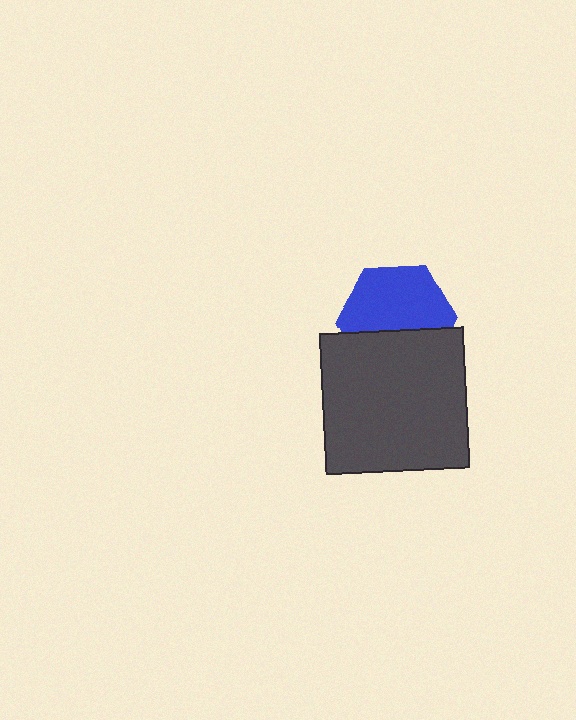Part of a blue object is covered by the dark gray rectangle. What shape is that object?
It is a hexagon.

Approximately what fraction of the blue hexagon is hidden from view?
Roughly 38% of the blue hexagon is hidden behind the dark gray rectangle.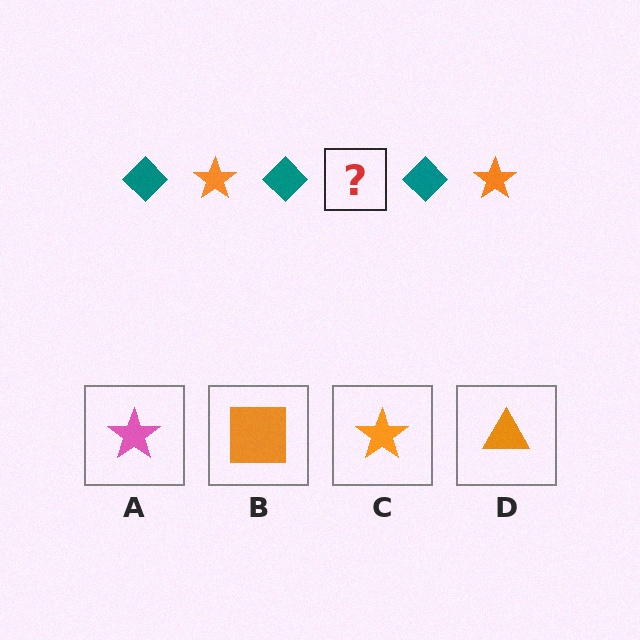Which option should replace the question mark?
Option C.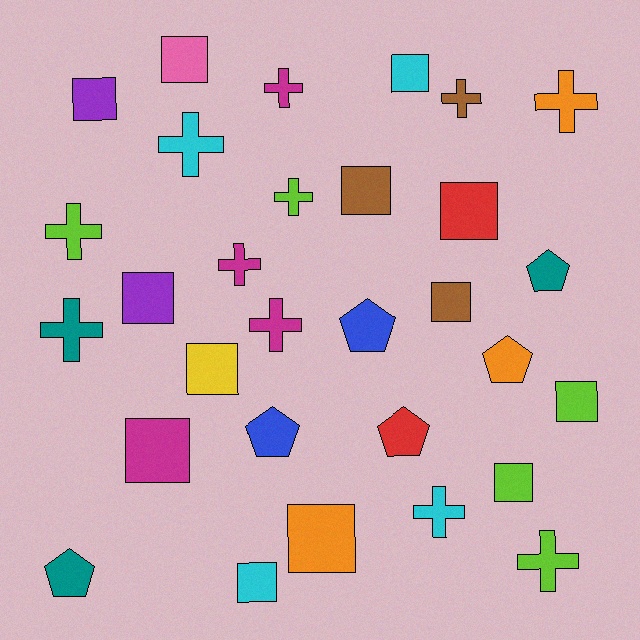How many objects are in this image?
There are 30 objects.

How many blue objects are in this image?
There are 2 blue objects.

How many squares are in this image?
There are 13 squares.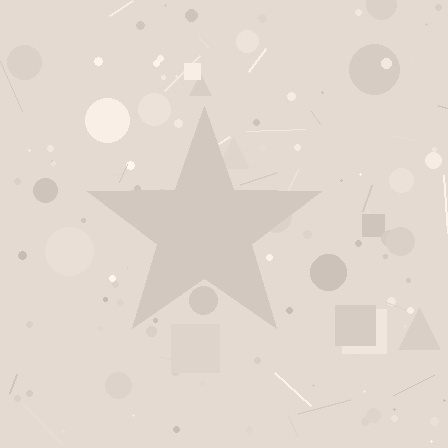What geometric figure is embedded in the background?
A star is embedded in the background.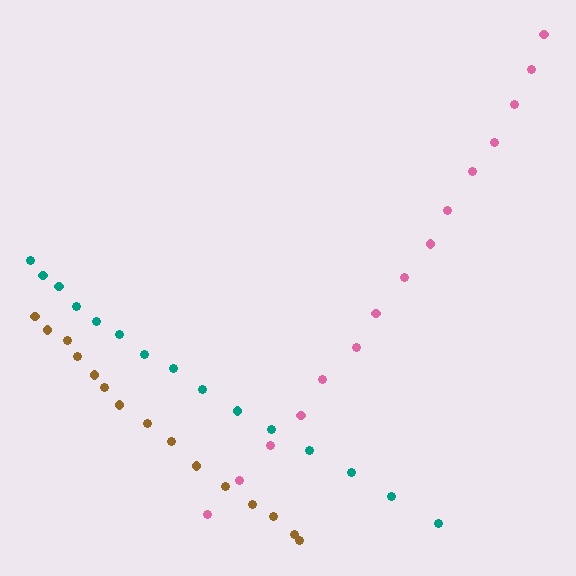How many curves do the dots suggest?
There are 3 distinct paths.